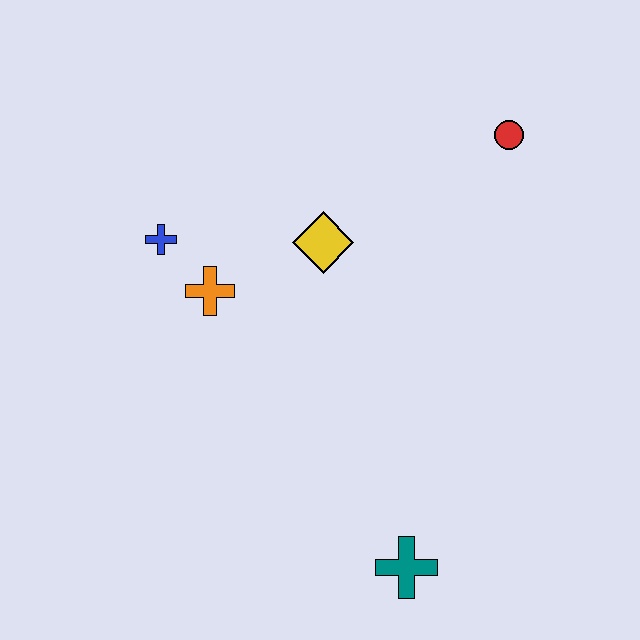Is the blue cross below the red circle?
Yes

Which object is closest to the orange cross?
The blue cross is closest to the orange cross.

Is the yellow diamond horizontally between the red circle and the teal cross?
No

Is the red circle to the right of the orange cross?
Yes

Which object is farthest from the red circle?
The teal cross is farthest from the red circle.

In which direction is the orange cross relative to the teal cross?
The orange cross is above the teal cross.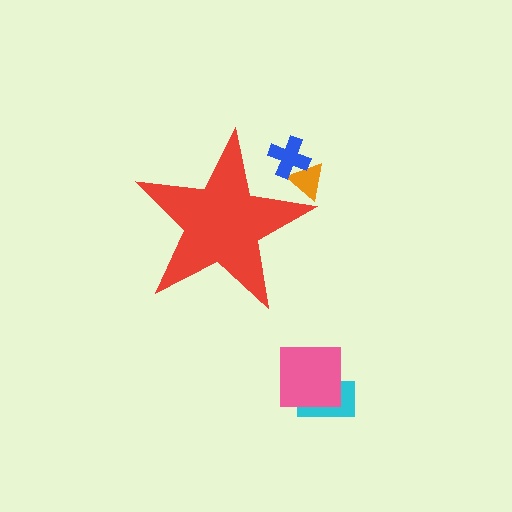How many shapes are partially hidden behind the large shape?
2 shapes are partially hidden.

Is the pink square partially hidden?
No, the pink square is fully visible.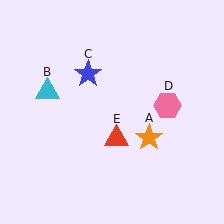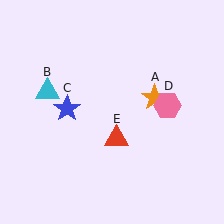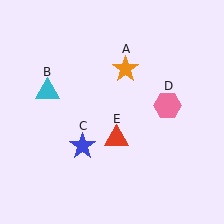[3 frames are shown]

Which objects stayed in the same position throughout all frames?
Cyan triangle (object B) and pink hexagon (object D) and red triangle (object E) remained stationary.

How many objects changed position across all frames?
2 objects changed position: orange star (object A), blue star (object C).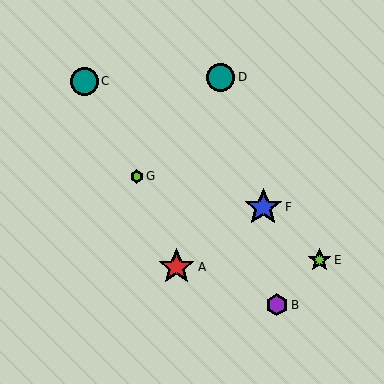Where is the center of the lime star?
The center of the lime star is at (320, 260).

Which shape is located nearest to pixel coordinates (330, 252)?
The lime star (labeled E) at (320, 260) is nearest to that location.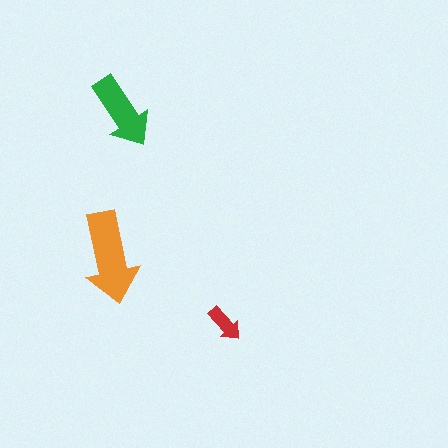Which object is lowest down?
The red arrow is bottommost.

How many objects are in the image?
There are 3 objects in the image.